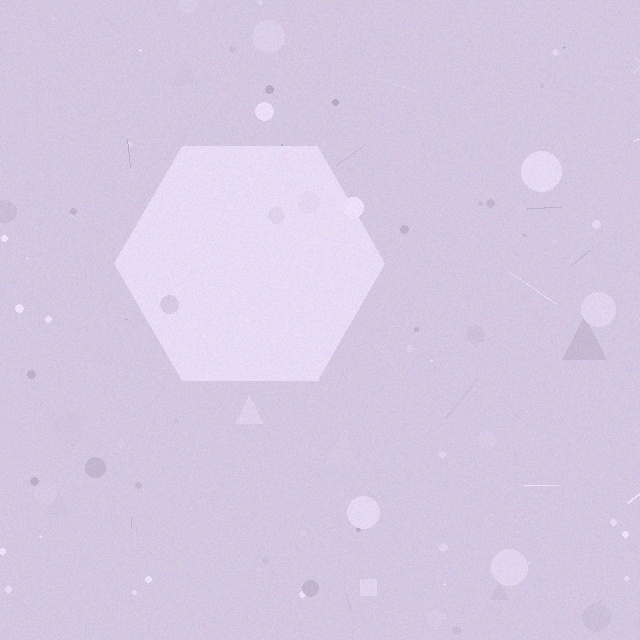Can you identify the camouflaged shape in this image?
The camouflaged shape is a hexagon.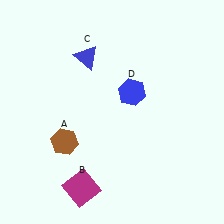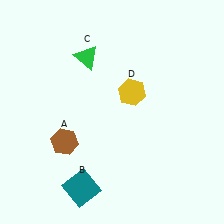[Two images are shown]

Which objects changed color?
B changed from magenta to teal. C changed from blue to green. D changed from blue to yellow.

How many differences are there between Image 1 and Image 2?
There are 3 differences between the two images.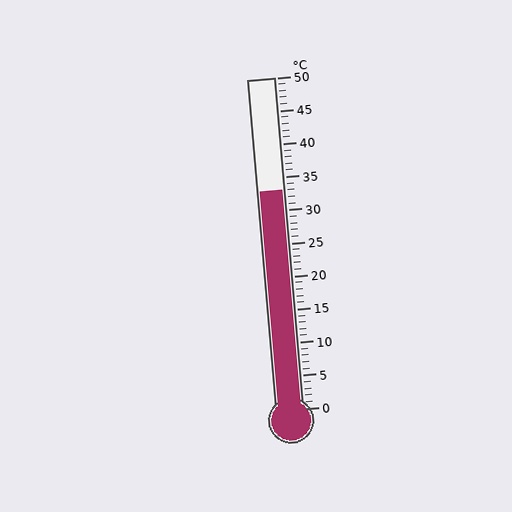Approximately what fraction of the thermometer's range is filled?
The thermometer is filled to approximately 65% of its range.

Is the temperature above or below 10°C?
The temperature is above 10°C.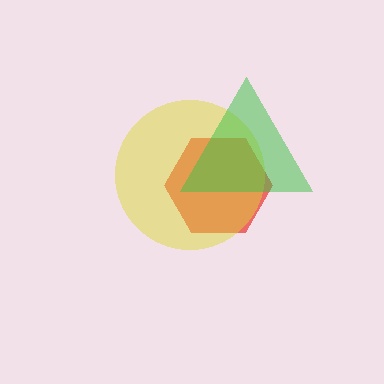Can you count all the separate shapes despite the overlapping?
Yes, there are 3 separate shapes.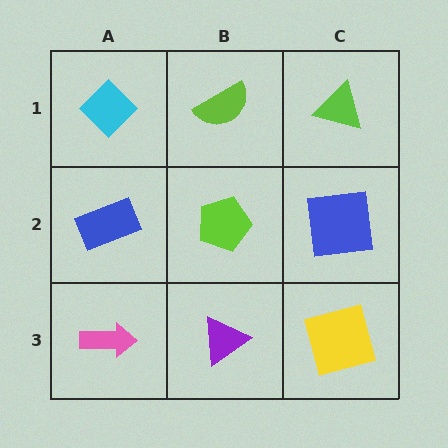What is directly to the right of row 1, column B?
A lime triangle.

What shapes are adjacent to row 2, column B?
A lime semicircle (row 1, column B), a purple triangle (row 3, column B), a blue rectangle (row 2, column A), a blue square (row 2, column C).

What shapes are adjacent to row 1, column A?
A blue rectangle (row 2, column A), a lime semicircle (row 1, column B).